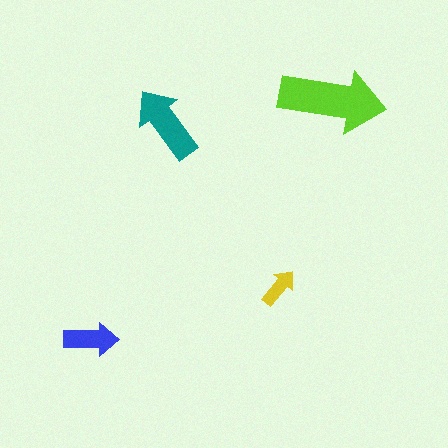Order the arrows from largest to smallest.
the lime one, the teal one, the blue one, the yellow one.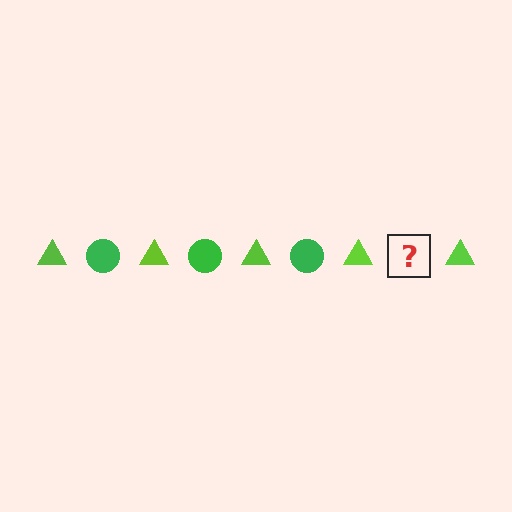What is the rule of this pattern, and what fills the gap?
The rule is that the pattern alternates between lime triangle and green circle. The gap should be filled with a green circle.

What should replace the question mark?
The question mark should be replaced with a green circle.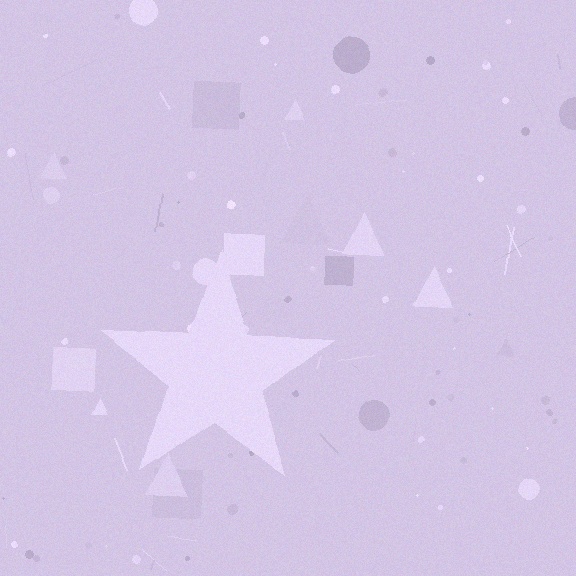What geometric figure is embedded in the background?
A star is embedded in the background.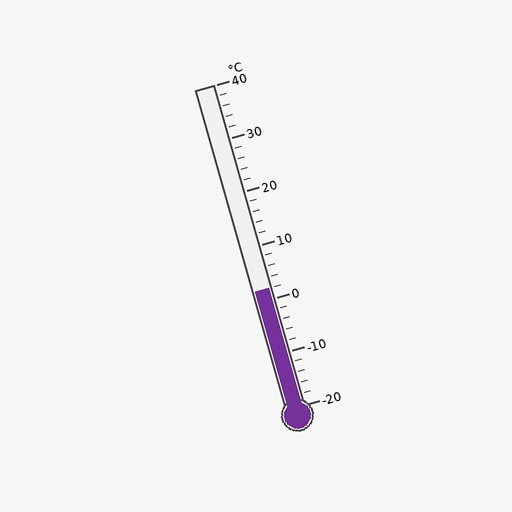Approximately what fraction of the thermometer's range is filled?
The thermometer is filled to approximately 35% of its range.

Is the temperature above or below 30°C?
The temperature is below 30°C.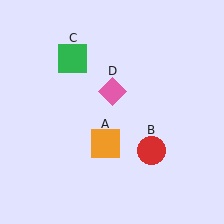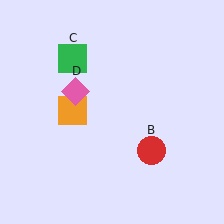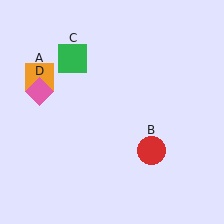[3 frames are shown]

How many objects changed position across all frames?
2 objects changed position: orange square (object A), pink diamond (object D).